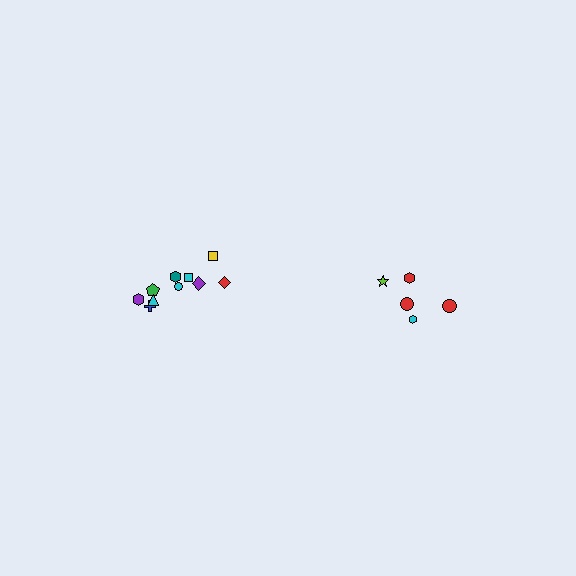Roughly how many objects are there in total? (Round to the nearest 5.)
Roughly 15 objects in total.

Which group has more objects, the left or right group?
The left group.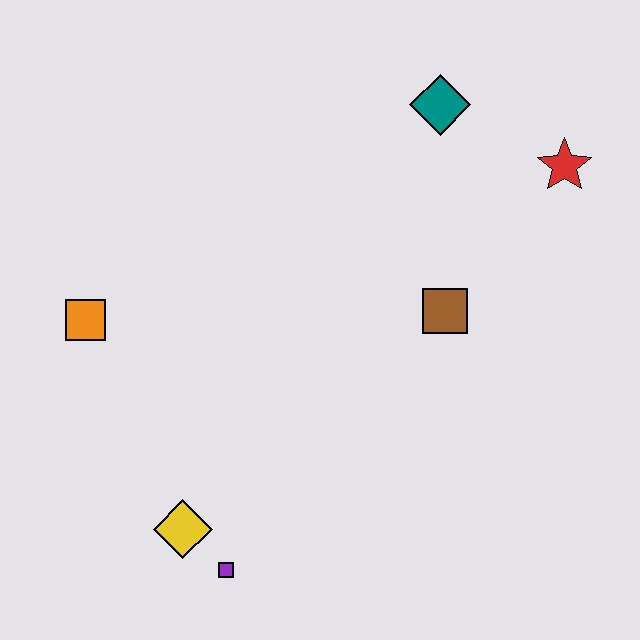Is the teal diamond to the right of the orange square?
Yes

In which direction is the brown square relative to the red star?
The brown square is below the red star.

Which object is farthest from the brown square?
The orange square is farthest from the brown square.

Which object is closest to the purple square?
The yellow diamond is closest to the purple square.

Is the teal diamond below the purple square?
No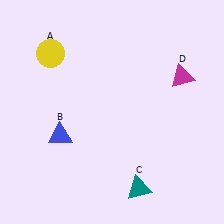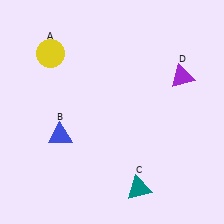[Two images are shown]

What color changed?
The triangle (D) changed from magenta in Image 1 to purple in Image 2.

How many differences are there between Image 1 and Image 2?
There is 1 difference between the two images.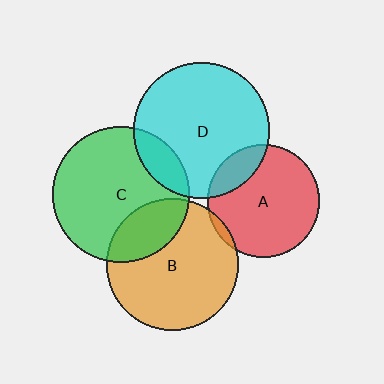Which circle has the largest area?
Circle C (green).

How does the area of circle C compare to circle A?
Approximately 1.5 times.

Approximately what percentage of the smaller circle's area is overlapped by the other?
Approximately 15%.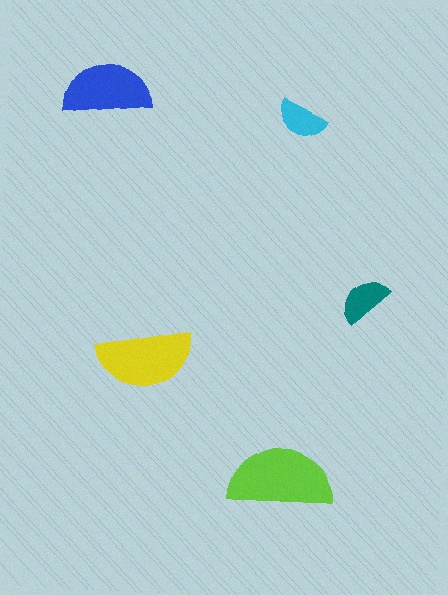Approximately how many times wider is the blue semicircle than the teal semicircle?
About 1.5 times wider.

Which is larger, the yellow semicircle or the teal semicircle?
The yellow one.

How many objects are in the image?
There are 5 objects in the image.